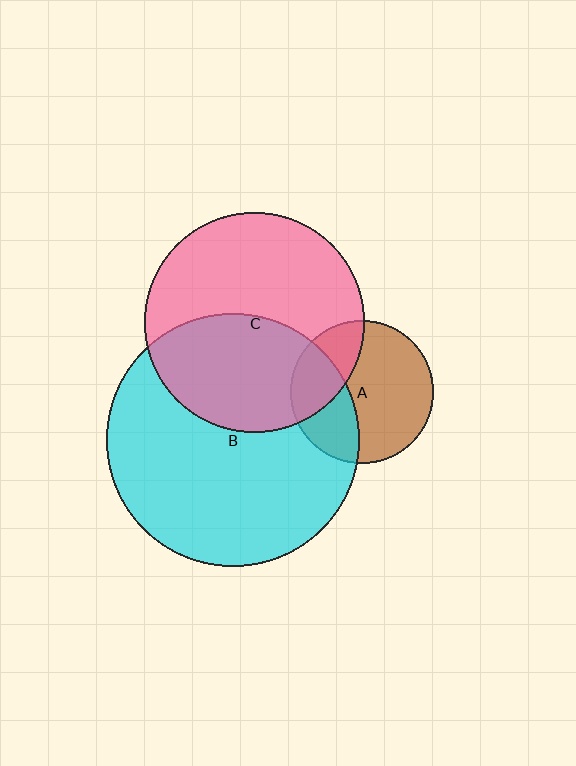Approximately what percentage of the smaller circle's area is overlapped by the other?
Approximately 45%.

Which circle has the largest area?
Circle B (cyan).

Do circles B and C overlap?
Yes.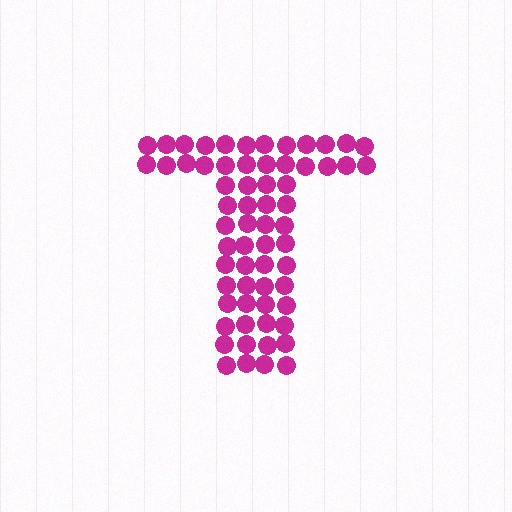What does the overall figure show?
The overall figure shows the letter T.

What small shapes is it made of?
It is made of small circles.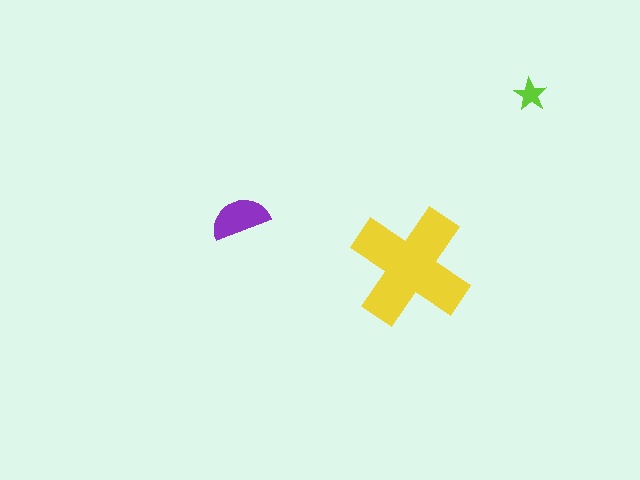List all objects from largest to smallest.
The yellow cross, the purple semicircle, the lime star.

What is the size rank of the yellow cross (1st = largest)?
1st.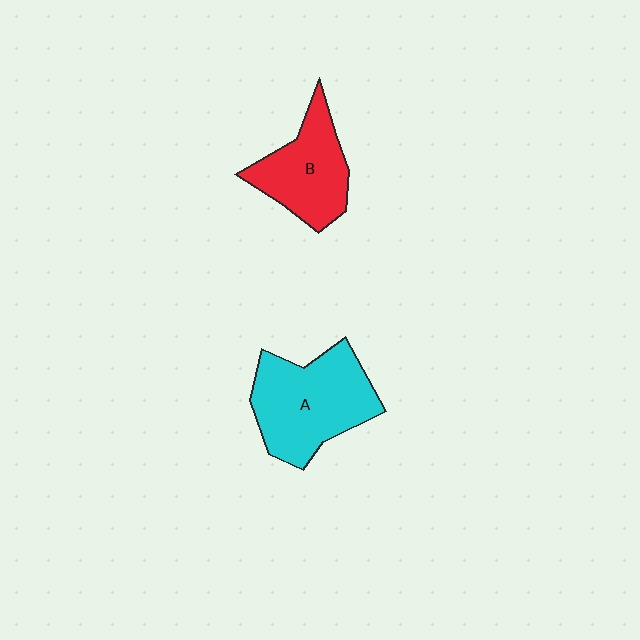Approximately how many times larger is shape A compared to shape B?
Approximately 1.4 times.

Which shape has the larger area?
Shape A (cyan).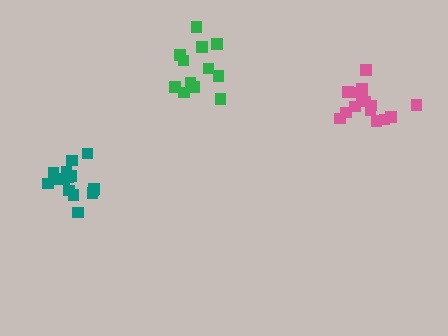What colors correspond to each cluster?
The clusters are colored: teal, pink, green.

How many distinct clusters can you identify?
There are 3 distinct clusters.